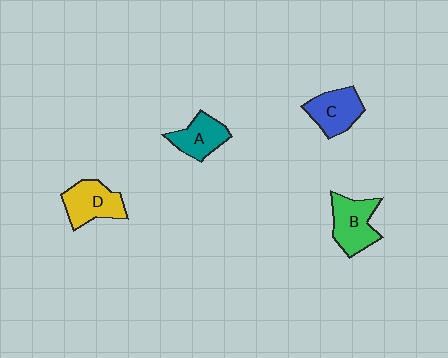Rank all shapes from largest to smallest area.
From largest to smallest: B (green), D (yellow), C (blue), A (teal).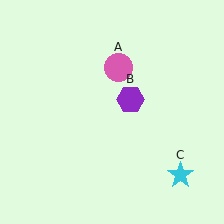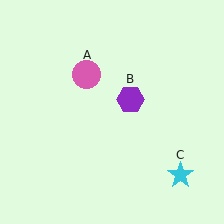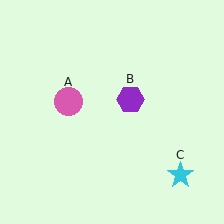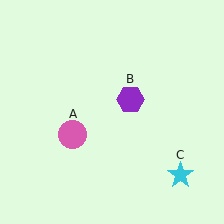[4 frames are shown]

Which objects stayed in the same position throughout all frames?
Purple hexagon (object B) and cyan star (object C) remained stationary.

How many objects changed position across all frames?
1 object changed position: pink circle (object A).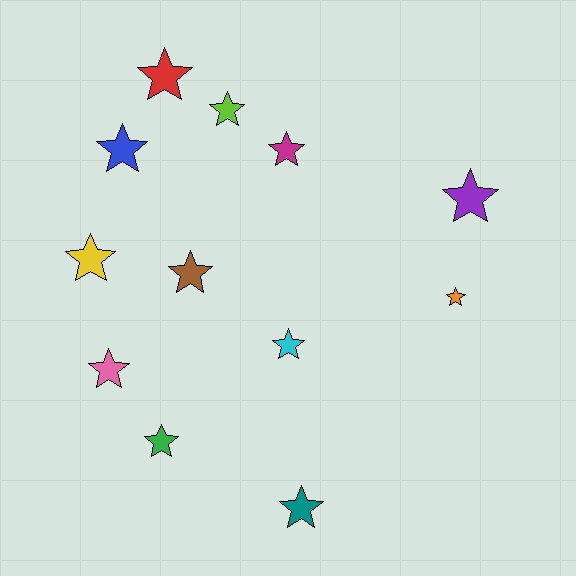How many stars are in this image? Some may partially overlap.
There are 12 stars.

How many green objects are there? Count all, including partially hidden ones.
There is 1 green object.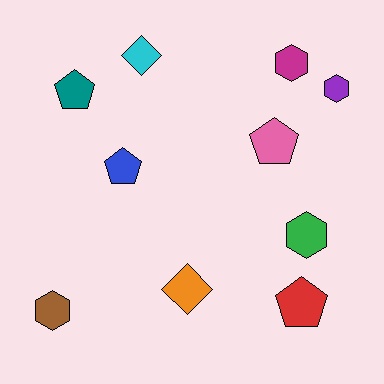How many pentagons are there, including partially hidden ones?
There are 4 pentagons.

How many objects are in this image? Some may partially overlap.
There are 10 objects.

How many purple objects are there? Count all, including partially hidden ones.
There is 1 purple object.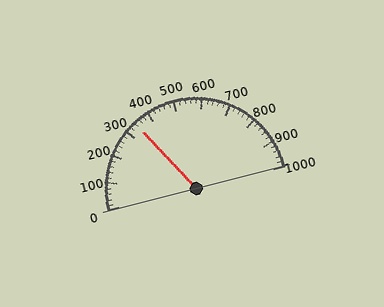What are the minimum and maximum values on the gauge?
The gauge ranges from 0 to 1000.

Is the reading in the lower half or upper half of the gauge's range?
The reading is in the lower half of the range (0 to 1000).